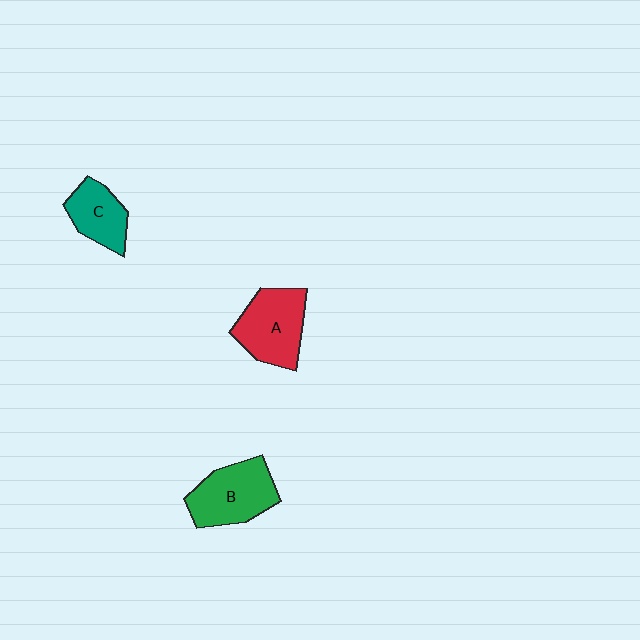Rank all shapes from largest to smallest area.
From largest to smallest: B (green), A (red), C (teal).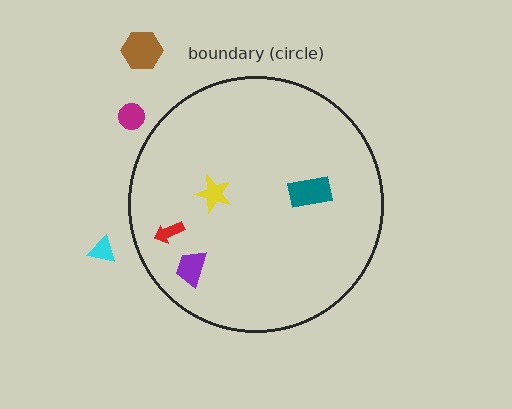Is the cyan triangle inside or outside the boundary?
Outside.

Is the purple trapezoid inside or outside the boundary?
Inside.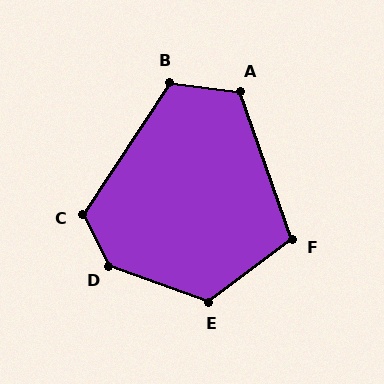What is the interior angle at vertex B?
Approximately 116 degrees (obtuse).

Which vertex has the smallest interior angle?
F, at approximately 107 degrees.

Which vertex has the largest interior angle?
D, at approximately 137 degrees.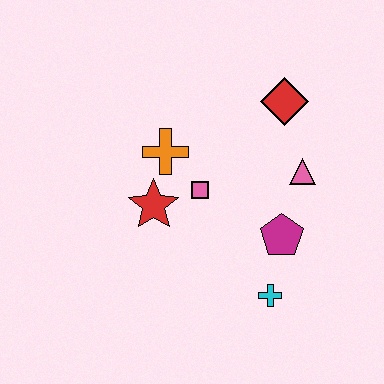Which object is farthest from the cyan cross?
The red diamond is farthest from the cyan cross.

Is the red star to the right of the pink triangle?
No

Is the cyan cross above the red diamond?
No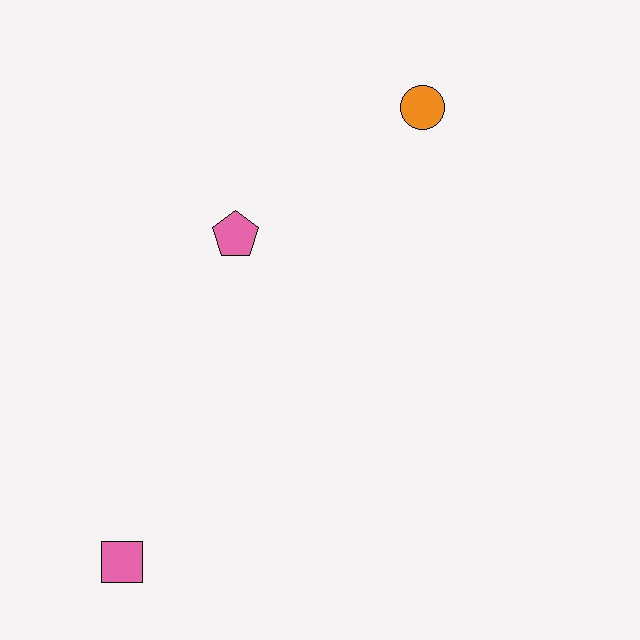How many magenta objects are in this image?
There are no magenta objects.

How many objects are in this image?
There are 3 objects.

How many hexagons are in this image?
There are no hexagons.